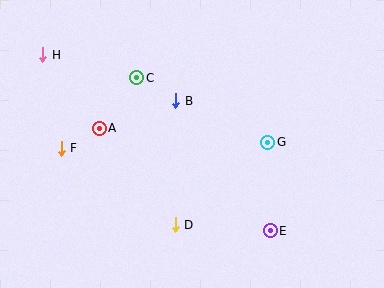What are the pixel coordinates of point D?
Point D is at (175, 225).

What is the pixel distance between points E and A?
The distance between E and A is 200 pixels.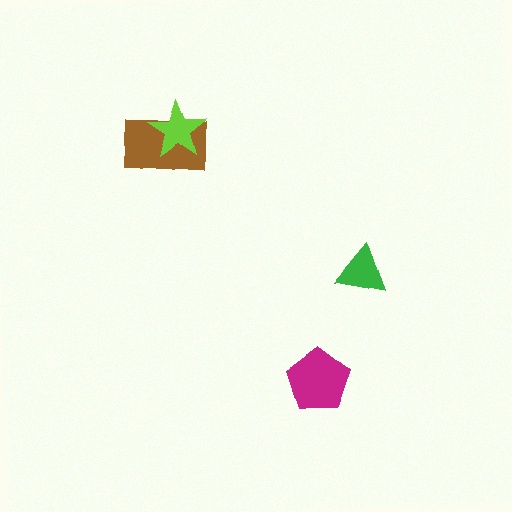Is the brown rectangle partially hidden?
Yes, it is partially covered by another shape.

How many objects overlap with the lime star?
1 object overlaps with the lime star.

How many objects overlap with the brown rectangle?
1 object overlaps with the brown rectangle.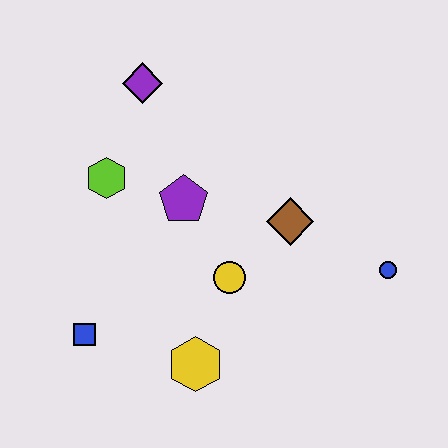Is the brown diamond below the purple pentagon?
Yes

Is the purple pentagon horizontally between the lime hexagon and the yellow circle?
Yes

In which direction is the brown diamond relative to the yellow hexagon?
The brown diamond is above the yellow hexagon.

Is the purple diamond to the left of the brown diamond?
Yes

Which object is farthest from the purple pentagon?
The blue circle is farthest from the purple pentagon.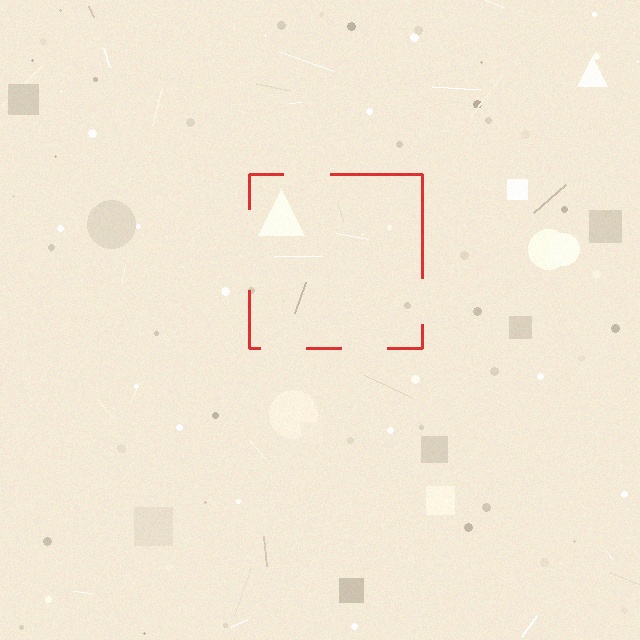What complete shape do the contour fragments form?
The contour fragments form a square.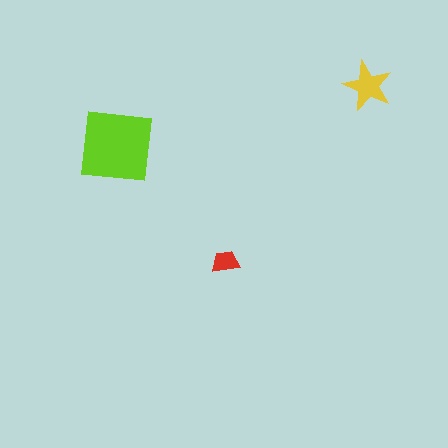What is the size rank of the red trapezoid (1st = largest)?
3rd.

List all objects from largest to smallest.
The lime square, the yellow star, the red trapezoid.